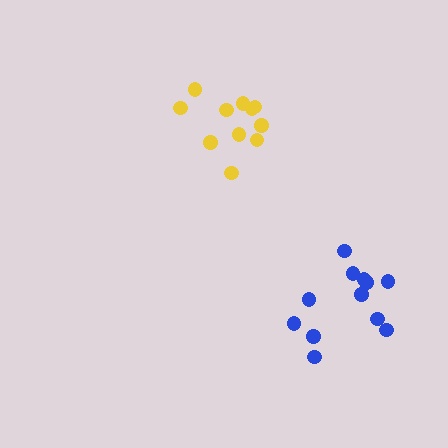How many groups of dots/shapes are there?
There are 2 groups.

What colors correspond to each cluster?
The clusters are colored: blue, yellow.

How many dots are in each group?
Group 1: 12 dots, Group 2: 11 dots (23 total).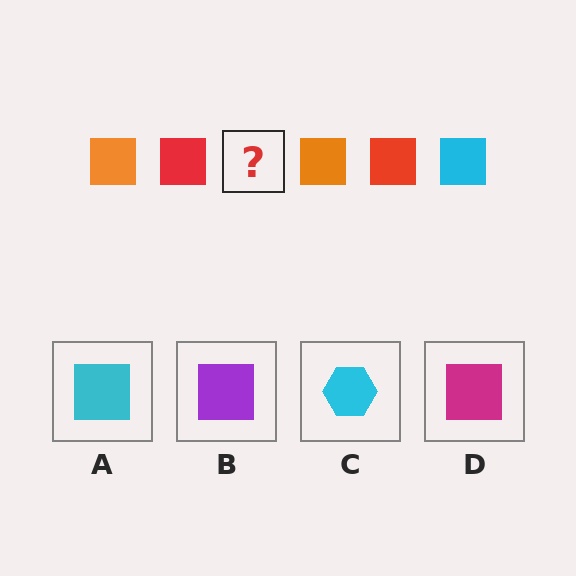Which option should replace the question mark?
Option A.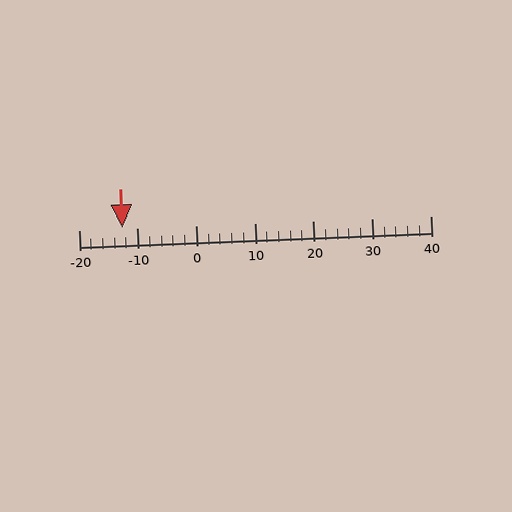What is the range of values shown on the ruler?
The ruler shows values from -20 to 40.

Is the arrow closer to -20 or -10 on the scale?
The arrow is closer to -10.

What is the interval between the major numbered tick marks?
The major tick marks are spaced 10 units apart.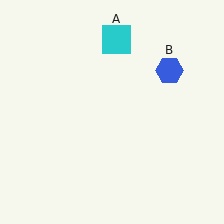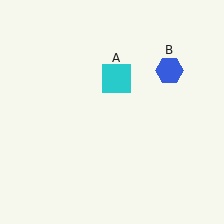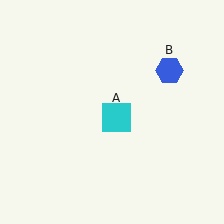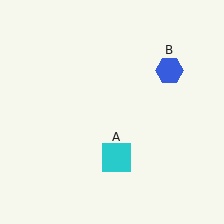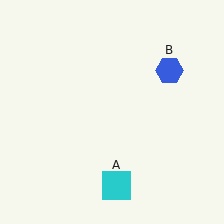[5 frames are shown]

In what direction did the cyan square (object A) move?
The cyan square (object A) moved down.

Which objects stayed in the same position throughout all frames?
Blue hexagon (object B) remained stationary.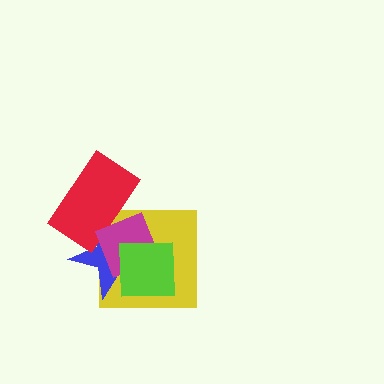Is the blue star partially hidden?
Yes, it is partially covered by another shape.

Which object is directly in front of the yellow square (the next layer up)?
The blue star is directly in front of the yellow square.